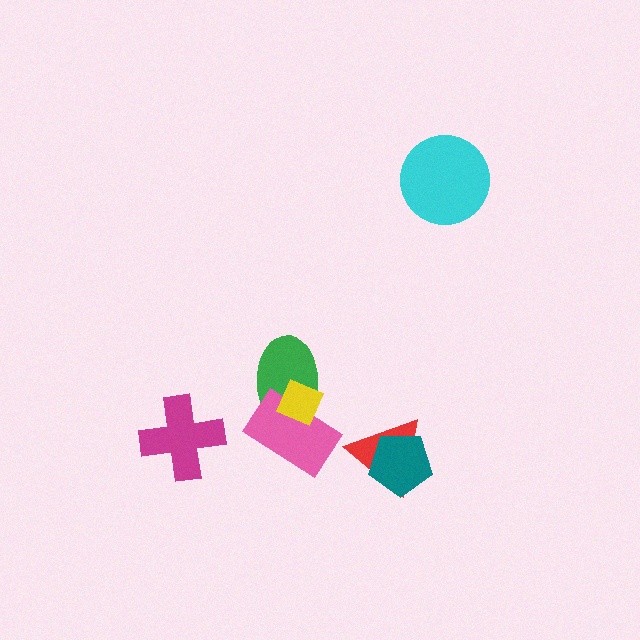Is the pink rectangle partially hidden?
Yes, it is partially covered by another shape.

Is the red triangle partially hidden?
Yes, it is partially covered by another shape.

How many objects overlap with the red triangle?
1 object overlaps with the red triangle.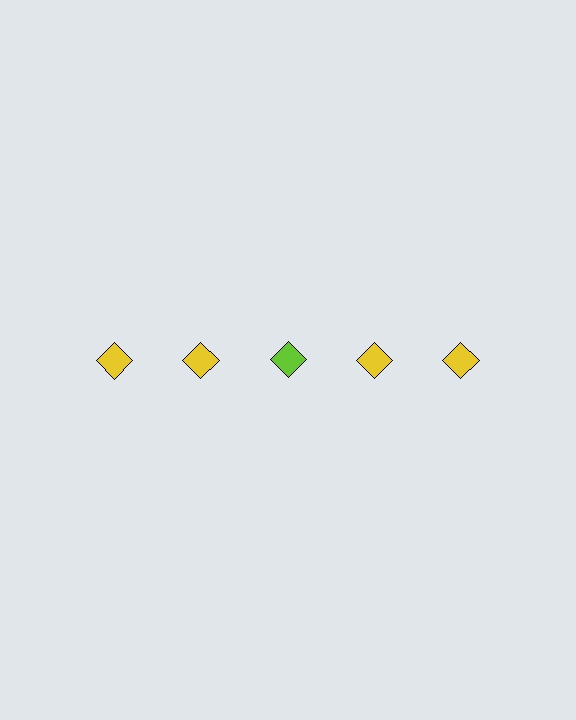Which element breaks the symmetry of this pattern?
The lime diamond in the top row, center column breaks the symmetry. All other shapes are yellow diamonds.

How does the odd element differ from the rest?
It has a different color: lime instead of yellow.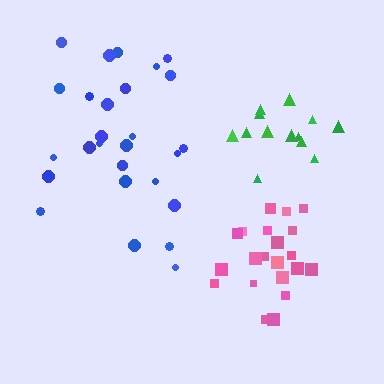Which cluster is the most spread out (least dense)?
Blue.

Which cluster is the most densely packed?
Pink.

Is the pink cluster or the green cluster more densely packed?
Pink.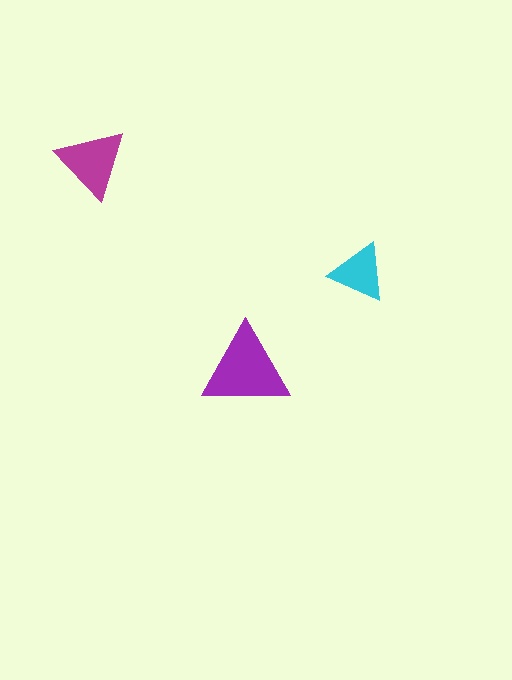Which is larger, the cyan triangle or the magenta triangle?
The magenta one.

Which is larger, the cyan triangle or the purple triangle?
The purple one.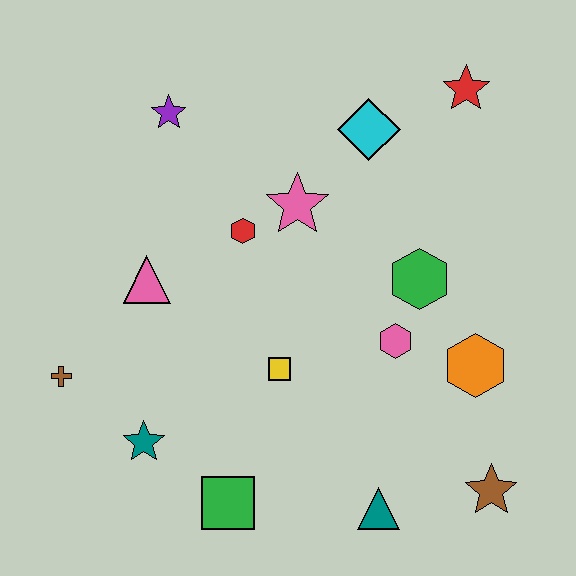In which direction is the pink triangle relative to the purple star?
The pink triangle is below the purple star.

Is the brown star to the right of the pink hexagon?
Yes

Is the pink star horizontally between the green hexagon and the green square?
Yes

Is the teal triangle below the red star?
Yes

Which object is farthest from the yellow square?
The red star is farthest from the yellow square.